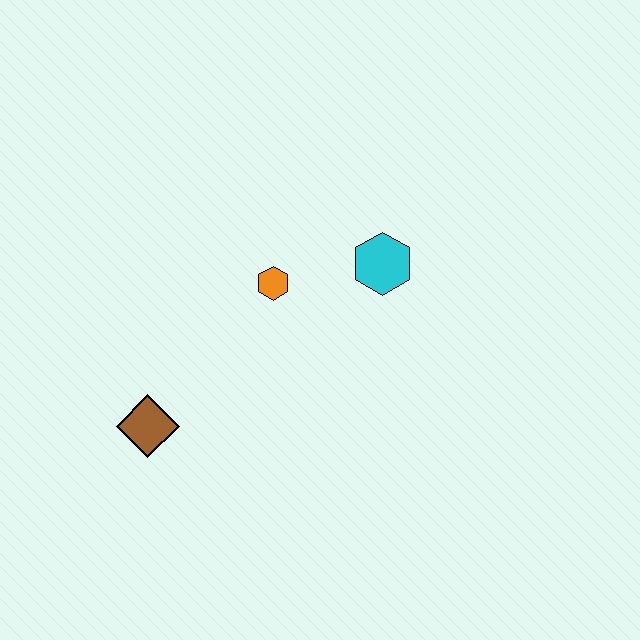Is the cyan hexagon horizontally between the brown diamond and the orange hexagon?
No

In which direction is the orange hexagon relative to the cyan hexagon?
The orange hexagon is to the left of the cyan hexagon.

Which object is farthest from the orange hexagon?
The brown diamond is farthest from the orange hexagon.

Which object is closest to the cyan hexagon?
The orange hexagon is closest to the cyan hexagon.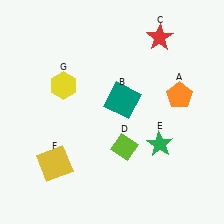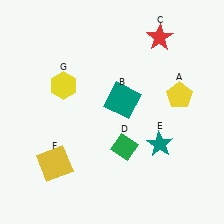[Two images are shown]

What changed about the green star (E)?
In Image 1, E is green. In Image 2, it changed to teal.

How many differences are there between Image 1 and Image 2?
There are 3 differences between the two images.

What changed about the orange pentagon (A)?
In Image 1, A is orange. In Image 2, it changed to yellow.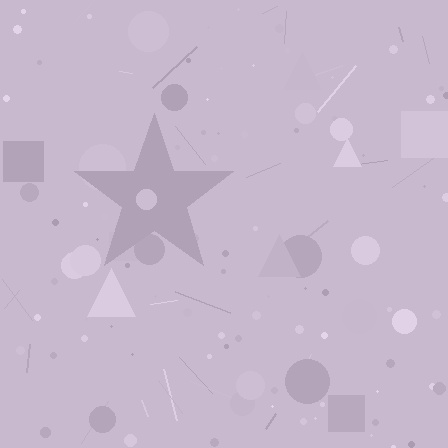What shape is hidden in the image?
A star is hidden in the image.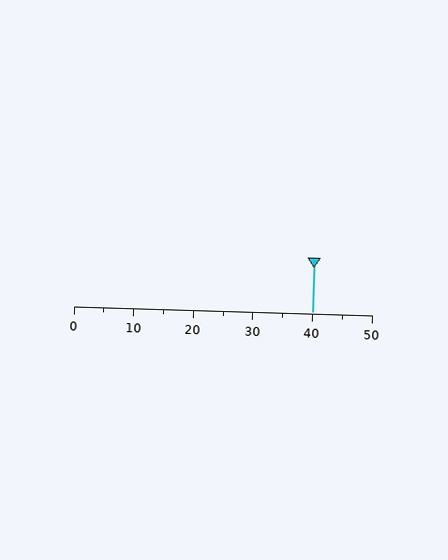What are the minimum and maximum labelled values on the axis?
The axis runs from 0 to 50.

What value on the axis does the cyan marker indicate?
The marker indicates approximately 40.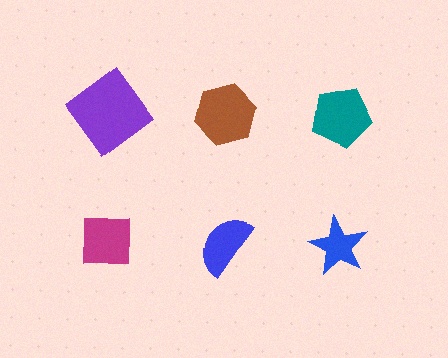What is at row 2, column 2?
A blue semicircle.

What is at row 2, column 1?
A magenta square.